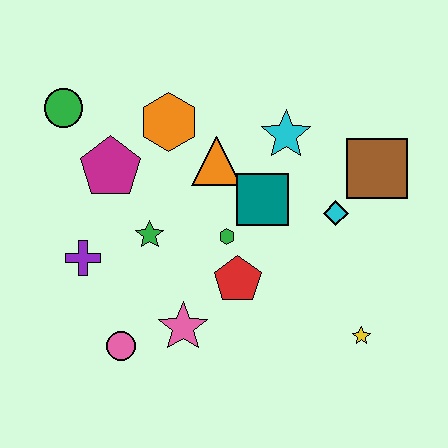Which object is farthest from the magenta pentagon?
The yellow star is farthest from the magenta pentagon.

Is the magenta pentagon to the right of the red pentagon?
No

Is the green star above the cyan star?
No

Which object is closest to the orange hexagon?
The orange triangle is closest to the orange hexagon.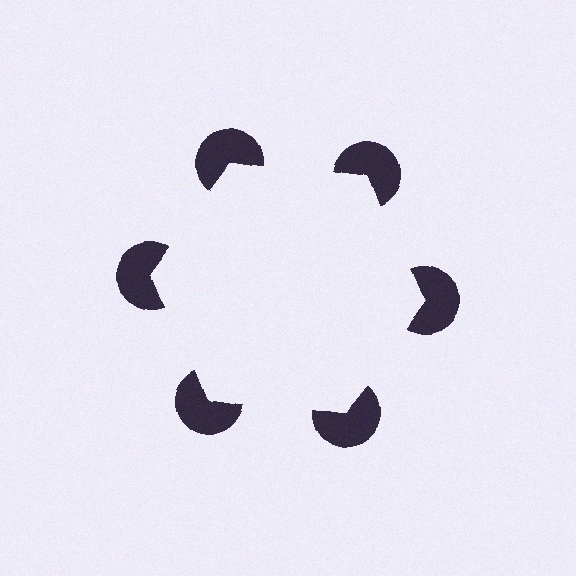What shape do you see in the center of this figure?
An illusory hexagon — its edges are inferred from the aligned wedge cuts in the pac-man discs, not physically drawn.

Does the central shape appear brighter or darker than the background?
It typically appears slightly brighter than the background, even though no actual brightness change is drawn.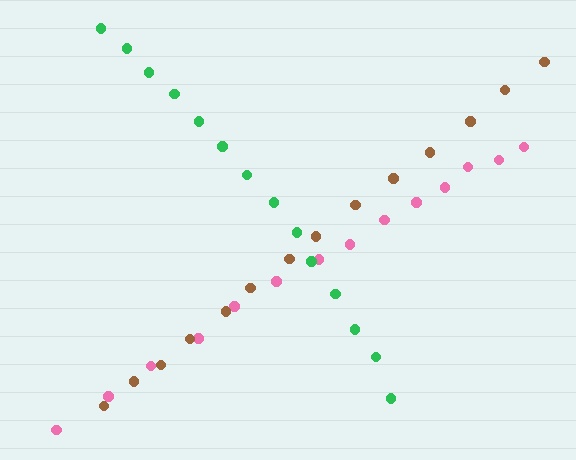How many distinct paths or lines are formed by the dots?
There are 3 distinct paths.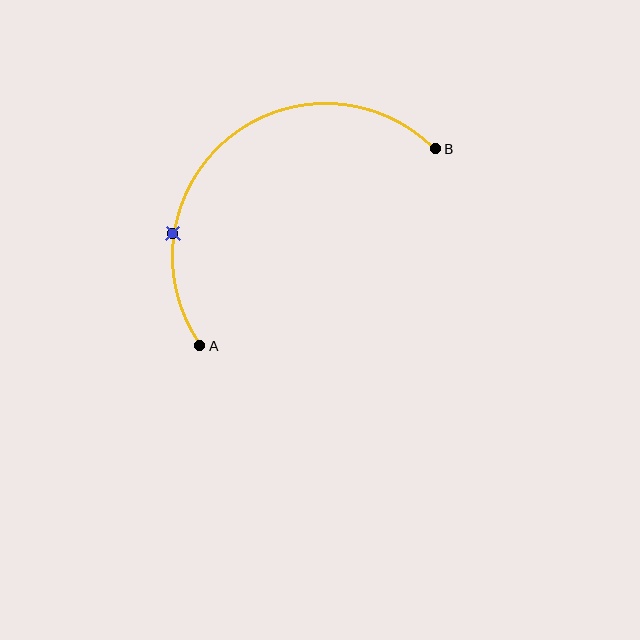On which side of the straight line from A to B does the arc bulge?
The arc bulges above and to the left of the straight line connecting A and B.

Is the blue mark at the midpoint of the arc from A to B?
No. The blue mark lies on the arc but is closer to endpoint A. The arc midpoint would be at the point on the curve equidistant along the arc from both A and B.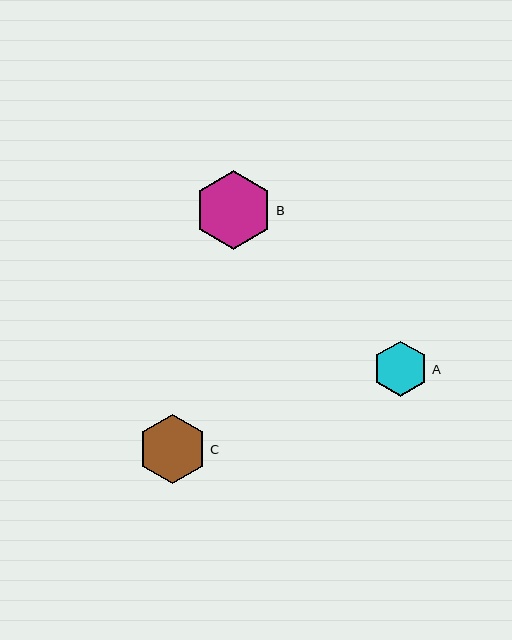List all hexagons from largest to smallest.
From largest to smallest: B, C, A.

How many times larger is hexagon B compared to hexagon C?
Hexagon B is approximately 1.1 times the size of hexagon C.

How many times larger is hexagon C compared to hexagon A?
Hexagon C is approximately 1.2 times the size of hexagon A.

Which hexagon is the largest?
Hexagon B is the largest with a size of approximately 79 pixels.